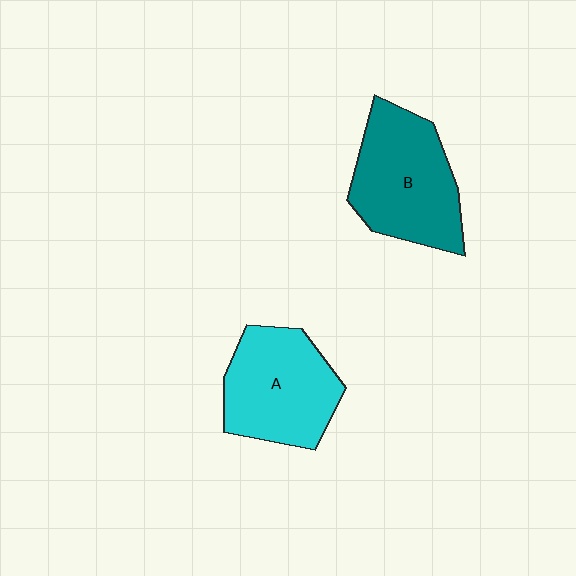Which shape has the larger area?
Shape B (teal).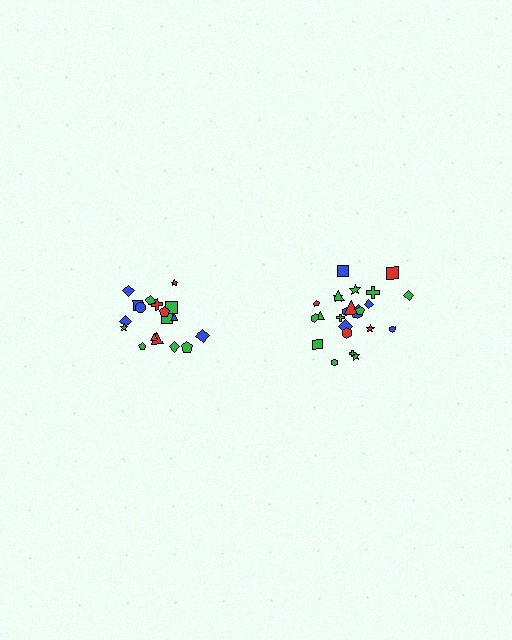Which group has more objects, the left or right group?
The right group.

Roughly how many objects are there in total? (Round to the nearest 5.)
Roughly 45 objects in total.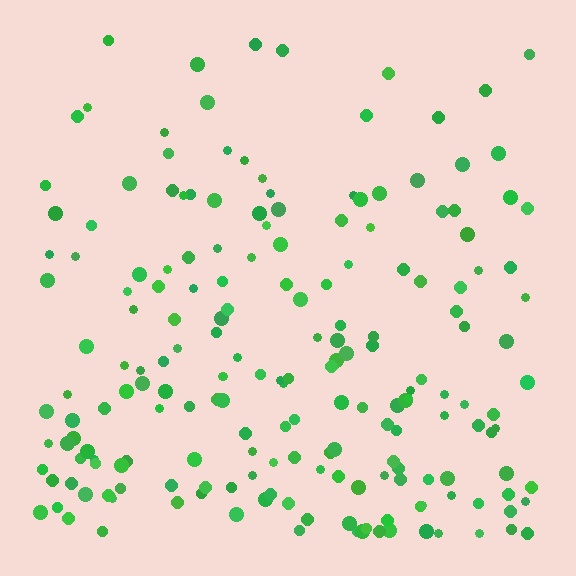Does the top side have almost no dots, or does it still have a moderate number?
Still a moderate number, just noticeably fewer than the bottom.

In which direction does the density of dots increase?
From top to bottom, with the bottom side densest.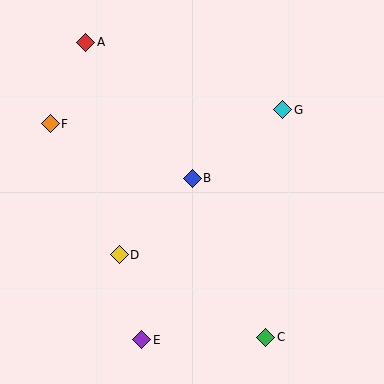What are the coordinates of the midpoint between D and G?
The midpoint between D and G is at (201, 182).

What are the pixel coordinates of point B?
Point B is at (192, 178).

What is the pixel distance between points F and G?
The distance between F and G is 233 pixels.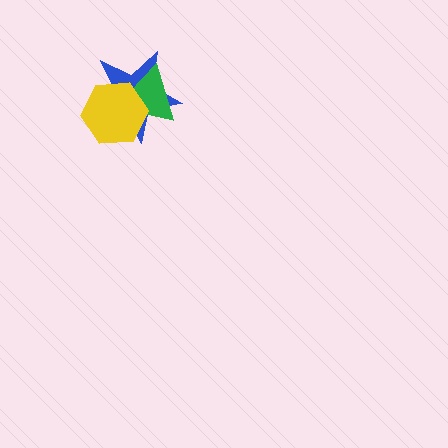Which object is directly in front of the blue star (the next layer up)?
The green triangle is directly in front of the blue star.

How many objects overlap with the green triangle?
2 objects overlap with the green triangle.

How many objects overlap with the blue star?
2 objects overlap with the blue star.